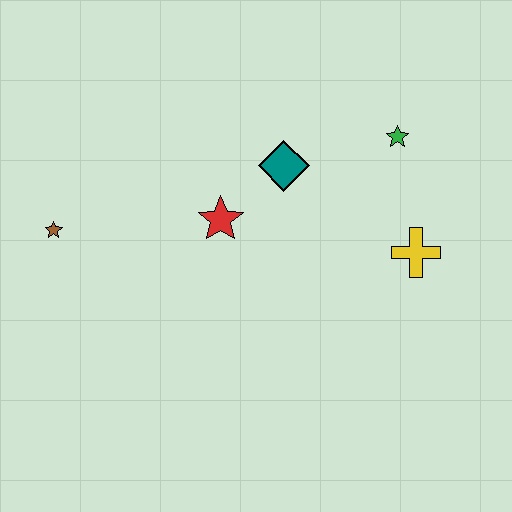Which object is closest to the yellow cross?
The green star is closest to the yellow cross.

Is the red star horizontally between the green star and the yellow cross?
No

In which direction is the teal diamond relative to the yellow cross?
The teal diamond is to the left of the yellow cross.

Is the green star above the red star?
Yes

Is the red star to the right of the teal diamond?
No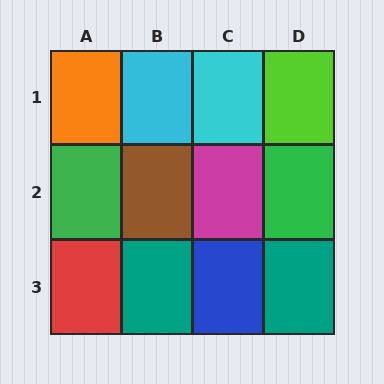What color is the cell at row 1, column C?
Cyan.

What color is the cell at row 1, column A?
Orange.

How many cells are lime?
1 cell is lime.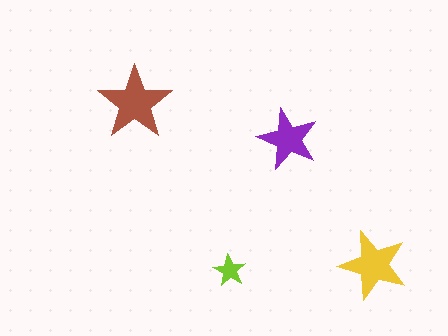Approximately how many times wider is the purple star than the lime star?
About 2 times wider.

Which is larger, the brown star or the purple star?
The brown one.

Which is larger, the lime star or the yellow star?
The yellow one.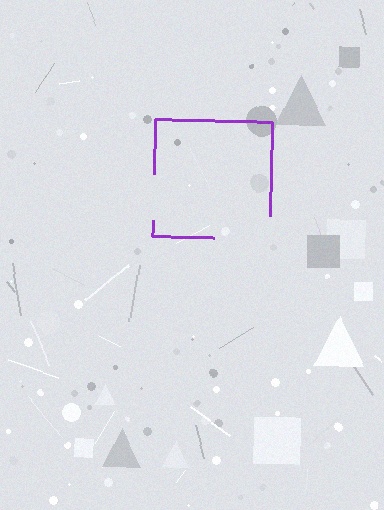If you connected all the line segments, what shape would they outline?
They would outline a square.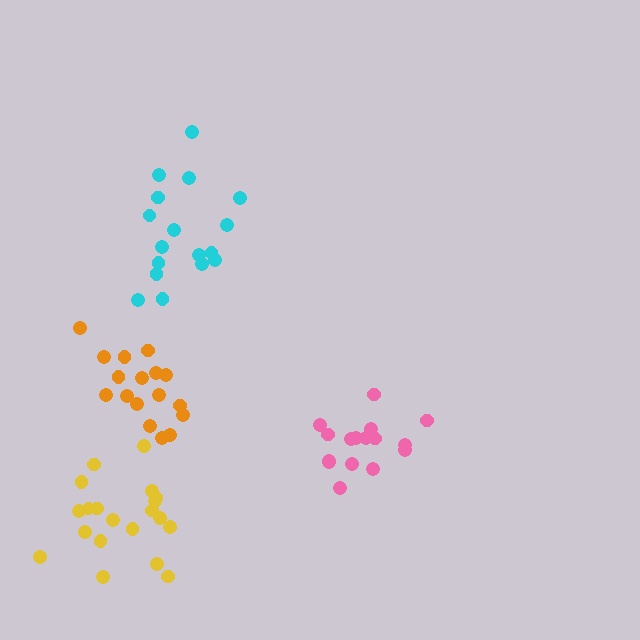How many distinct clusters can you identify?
There are 4 distinct clusters.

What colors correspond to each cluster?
The clusters are colored: cyan, yellow, pink, orange.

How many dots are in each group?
Group 1: 17 dots, Group 2: 20 dots, Group 3: 16 dots, Group 4: 17 dots (70 total).